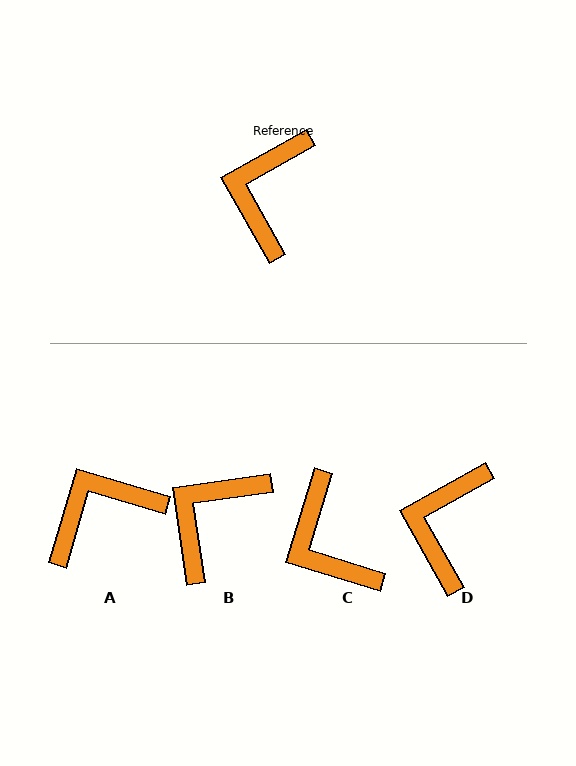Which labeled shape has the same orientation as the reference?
D.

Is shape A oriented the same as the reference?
No, it is off by about 46 degrees.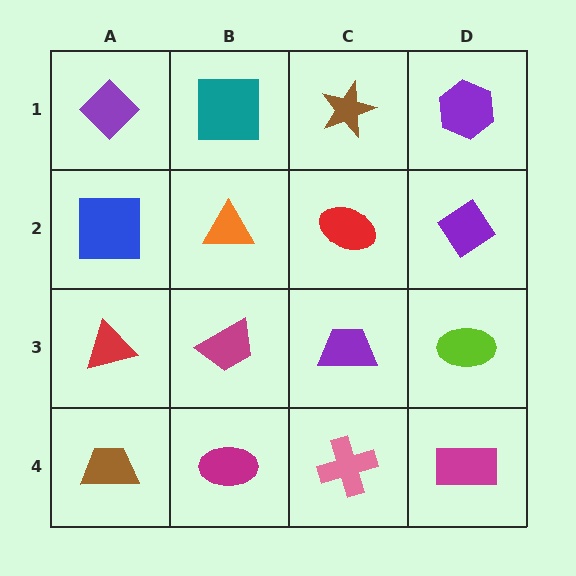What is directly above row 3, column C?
A red ellipse.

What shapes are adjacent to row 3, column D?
A purple diamond (row 2, column D), a magenta rectangle (row 4, column D), a purple trapezoid (row 3, column C).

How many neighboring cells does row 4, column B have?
3.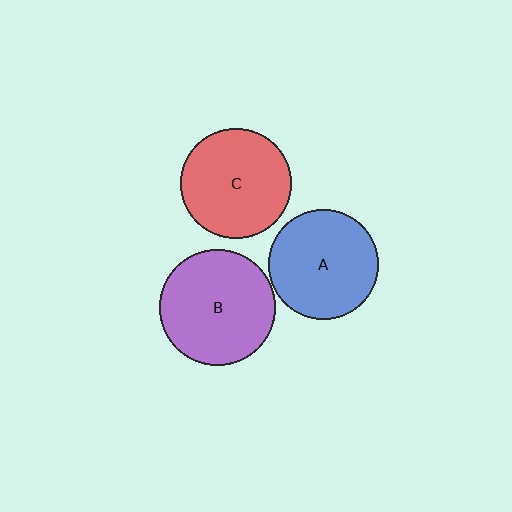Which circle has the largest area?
Circle B (purple).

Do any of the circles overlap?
No, none of the circles overlap.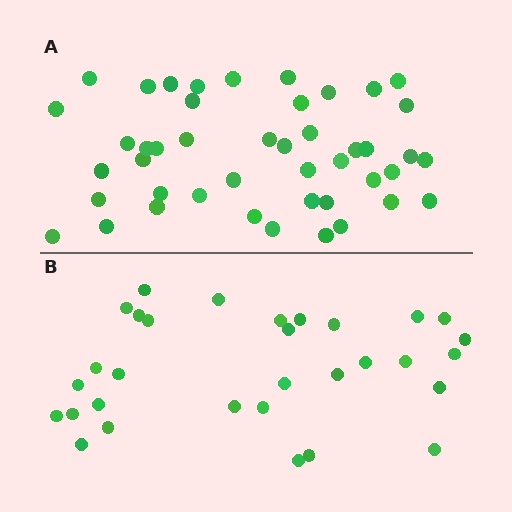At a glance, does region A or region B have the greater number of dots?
Region A (the top region) has more dots.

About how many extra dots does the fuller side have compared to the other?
Region A has approximately 15 more dots than region B.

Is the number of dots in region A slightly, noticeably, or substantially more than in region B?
Region A has substantially more. The ratio is roughly 1.5 to 1.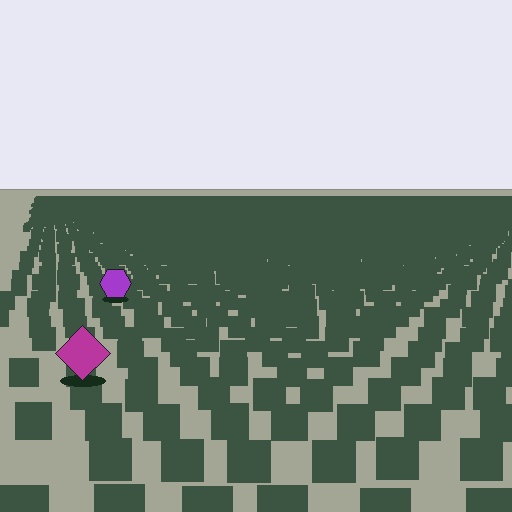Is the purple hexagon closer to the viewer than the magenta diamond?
No. The magenta diamond is closer — you can tell from the texture gradient: the ground texture is coarser near it.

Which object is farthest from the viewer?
The purple hexagon is farthest from the viewer. It appears smaller and the ground texture around it is denser.